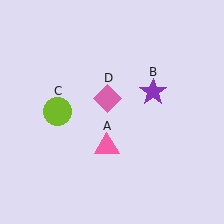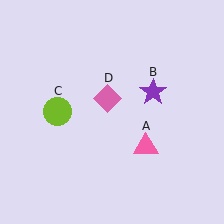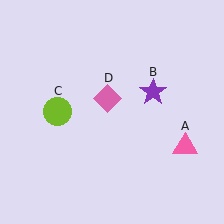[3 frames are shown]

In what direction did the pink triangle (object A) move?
The pink triangle (object A) moved right.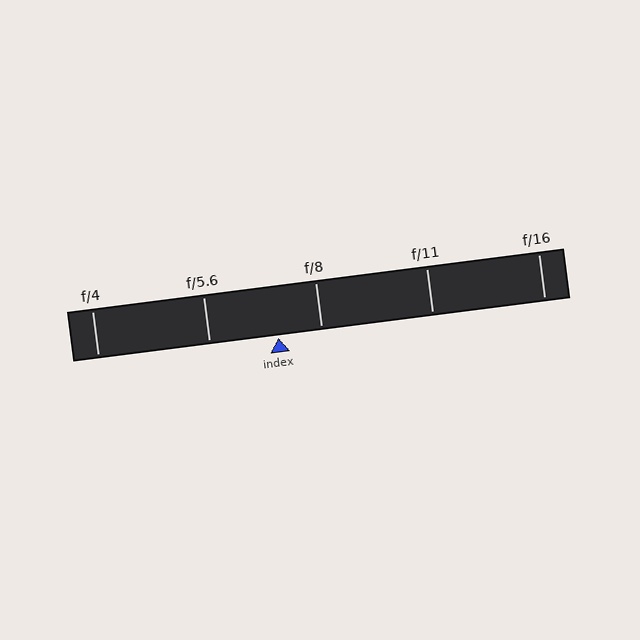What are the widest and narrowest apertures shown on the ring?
The widest aperture shown is f/4 and the narrowest is f/16.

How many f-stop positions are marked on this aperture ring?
There are 5 f-stop positions marked.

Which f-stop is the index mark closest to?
The index mark is closest to f/8.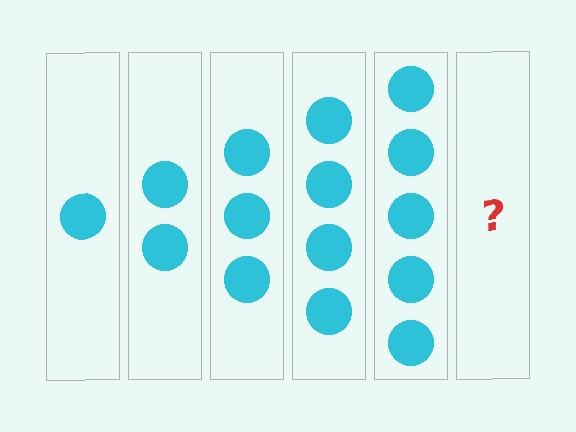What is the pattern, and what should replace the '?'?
The pattern is that each step adds one more circle. The '?' should be 6 circles.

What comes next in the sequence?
The next element should be 6 circles.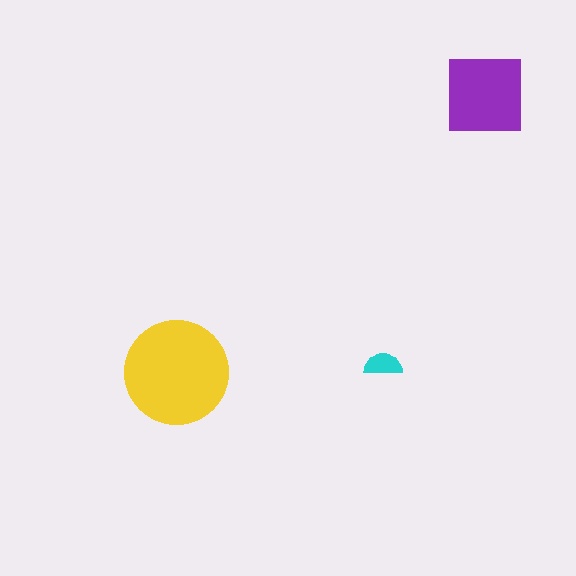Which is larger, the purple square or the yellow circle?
The yellow circle.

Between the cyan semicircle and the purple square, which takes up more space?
The purple square.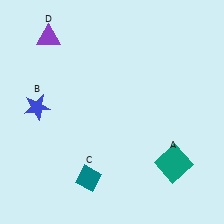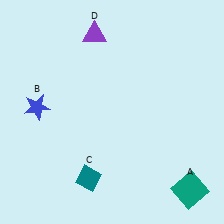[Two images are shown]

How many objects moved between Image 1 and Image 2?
2 objects moved between the two images.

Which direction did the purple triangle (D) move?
The purple triangle (D) moved right.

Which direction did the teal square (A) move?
The teal square (A) moved down.